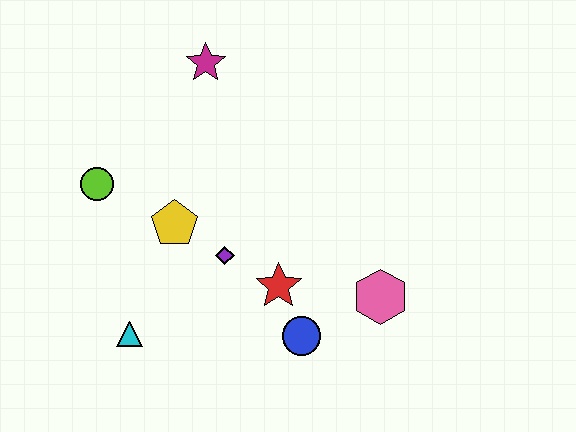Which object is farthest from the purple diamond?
The magenta star is farthest from the purple diamond.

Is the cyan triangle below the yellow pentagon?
Yes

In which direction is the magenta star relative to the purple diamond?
The magenta star is above the purple diamond.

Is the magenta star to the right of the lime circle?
Yes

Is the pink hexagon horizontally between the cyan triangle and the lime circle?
No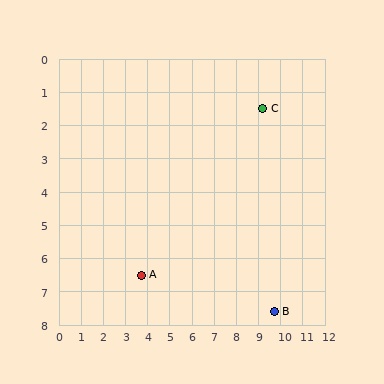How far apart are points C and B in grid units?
Points C and B are about 6.1 grid units apart.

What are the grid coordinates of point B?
Point B is at approximately (9.7, 7.6).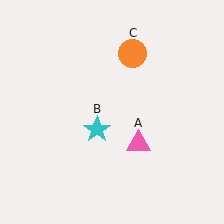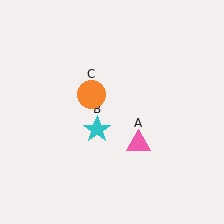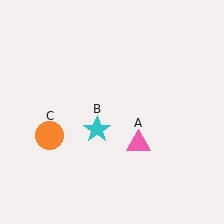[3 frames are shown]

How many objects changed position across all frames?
1 object changed position: orange circle (object C).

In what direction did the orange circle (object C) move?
The orange circle (object C) moved down and to the left.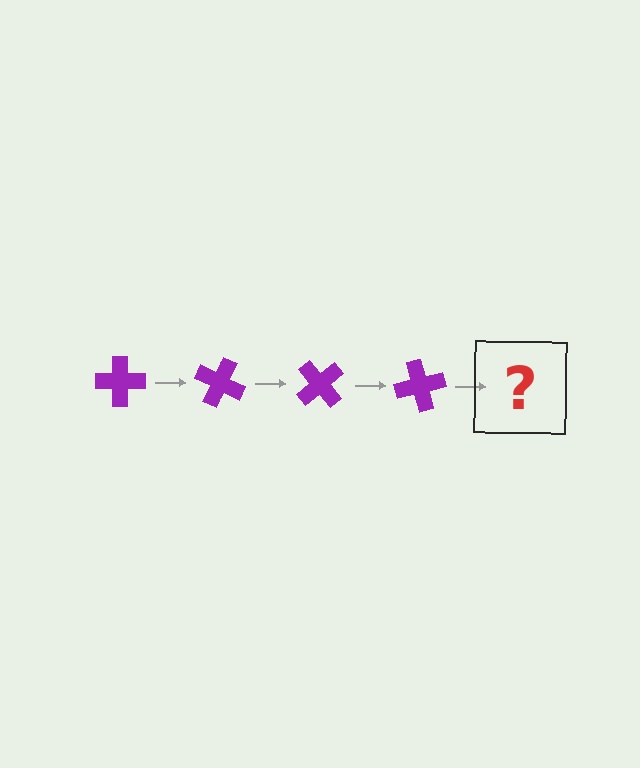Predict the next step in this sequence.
The next step is a purple cross rotated 100 degrees.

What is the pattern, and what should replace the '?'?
The pattern is that the cross rotates 25 degrees each step. The '?' should be a purple cross rotated 100 degrees.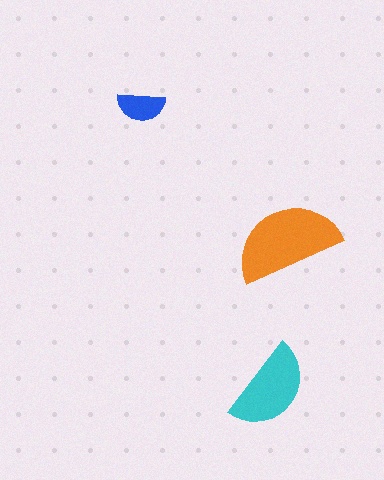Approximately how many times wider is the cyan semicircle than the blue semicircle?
About 2 times wider.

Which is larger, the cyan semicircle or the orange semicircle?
The orange one.